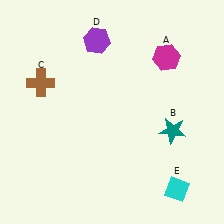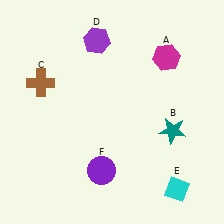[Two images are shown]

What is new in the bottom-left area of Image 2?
A purple circle (F) was added in the bottom-left area of Image 2.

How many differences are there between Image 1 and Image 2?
There is 1 difference between the two images.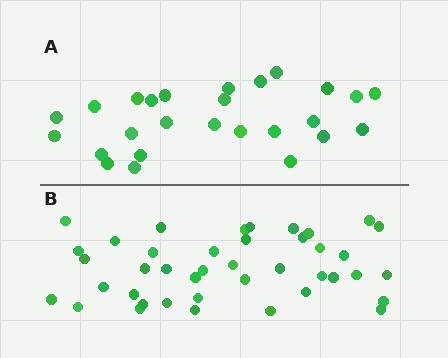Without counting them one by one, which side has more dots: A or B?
Region B (the bottom region) has more dots.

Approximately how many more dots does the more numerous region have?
Region B has approximately 15 more dots than region A.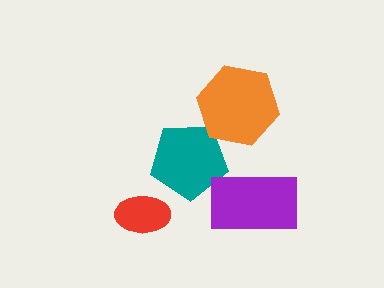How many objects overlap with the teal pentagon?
1 object overlaps with the teal pentagon.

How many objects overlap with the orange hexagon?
1 object overlaps with the orange hexagon.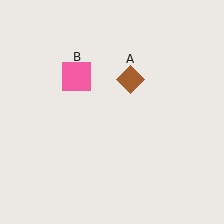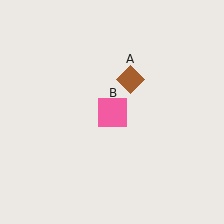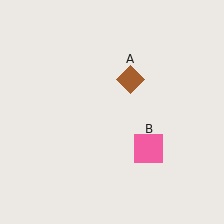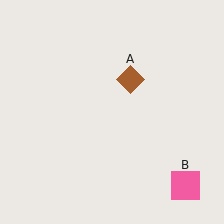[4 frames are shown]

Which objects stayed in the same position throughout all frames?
Brown diamond (object A) remained stationary.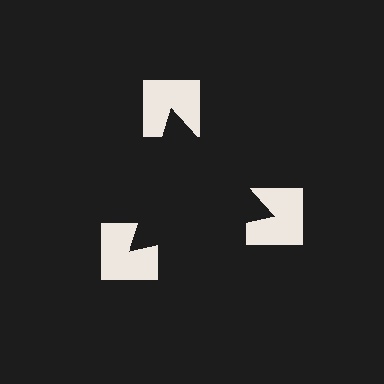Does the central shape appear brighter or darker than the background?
It typically appears slightly darker than the background, even though no actual brightness change is drawn.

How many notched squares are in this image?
There are 3 — one at each vertex of the illusory triangle.